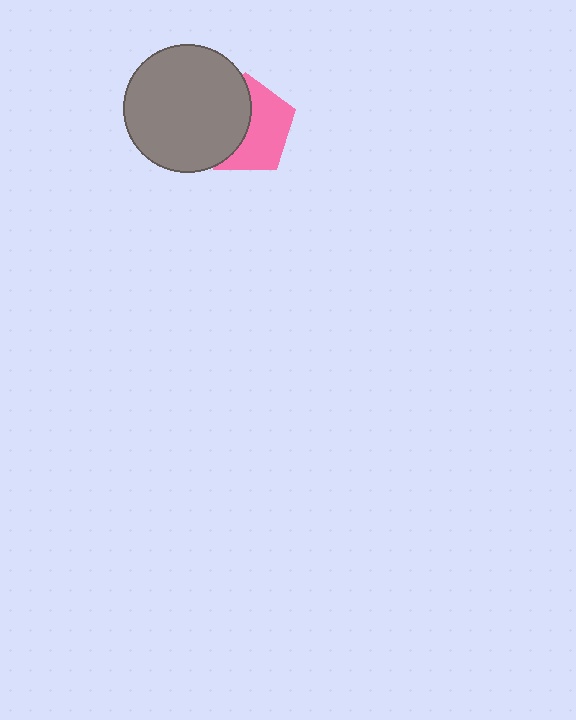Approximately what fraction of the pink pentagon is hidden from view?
Roughly 47% of the pink pentagon is hidden behind the gray circle.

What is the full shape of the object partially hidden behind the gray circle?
The partially hidden object is a pink pentagon.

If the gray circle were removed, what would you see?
You would see the complete pink pentagon.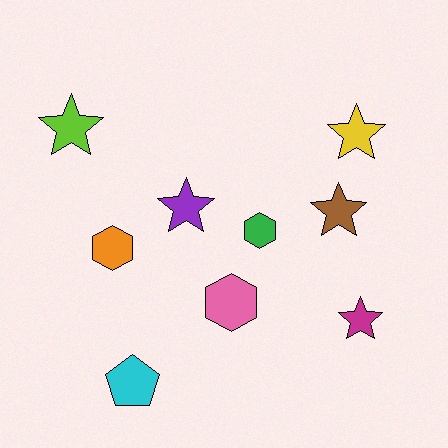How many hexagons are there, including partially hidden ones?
There are 3 hexagons.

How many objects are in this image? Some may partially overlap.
There are 9 objects.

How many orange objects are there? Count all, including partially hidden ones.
There is 1 orange object.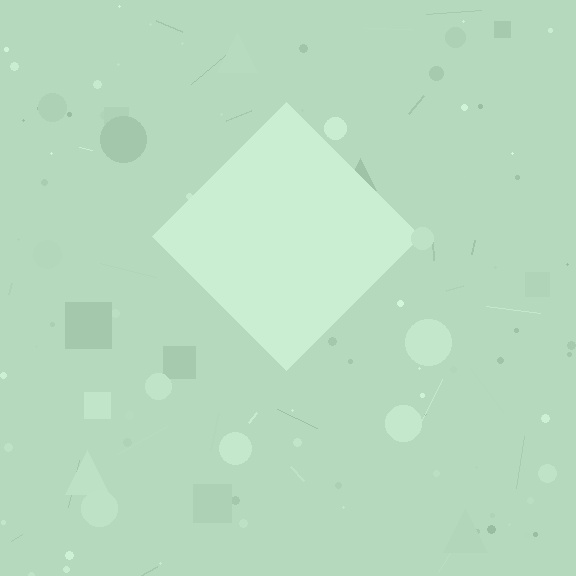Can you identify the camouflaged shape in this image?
The camouflaged shape is a diamond.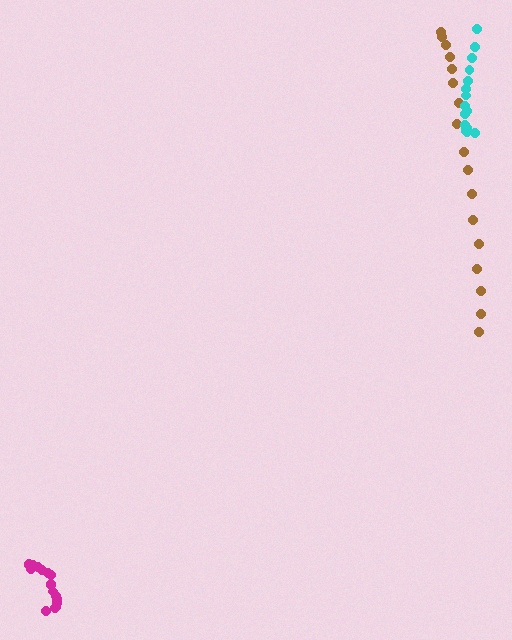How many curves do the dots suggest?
There are 3 distinct paths.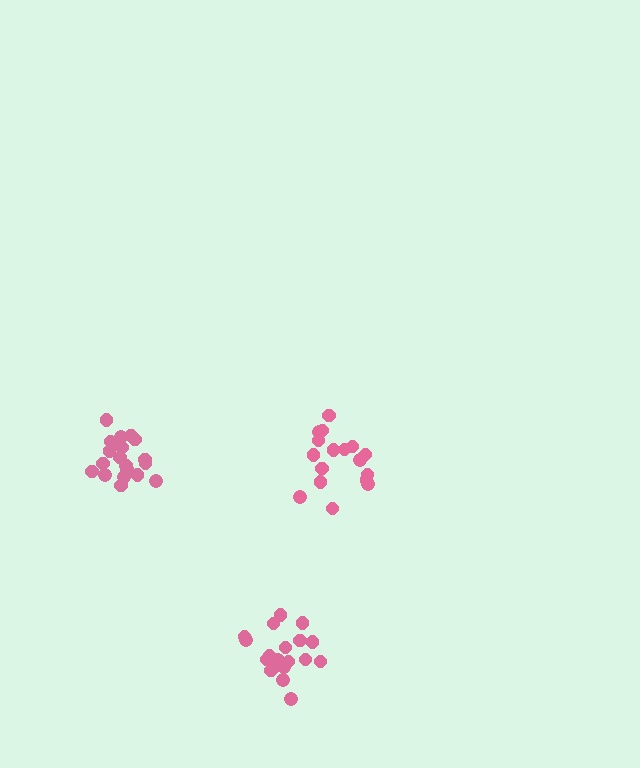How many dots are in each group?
Group 1: 17 dots, Group 2: 20 dots, Group 3: 19 dots (56 total).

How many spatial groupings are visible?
There are 3 spatial groupings.